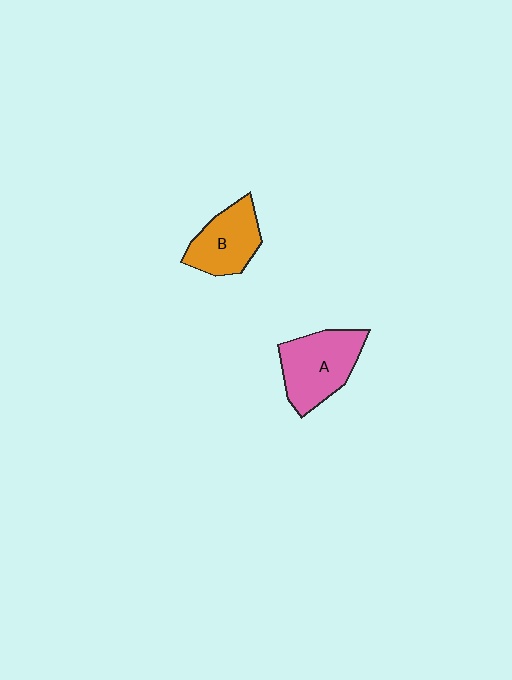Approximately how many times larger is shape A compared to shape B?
Approximately 1.3 times.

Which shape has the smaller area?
Shape B (orange).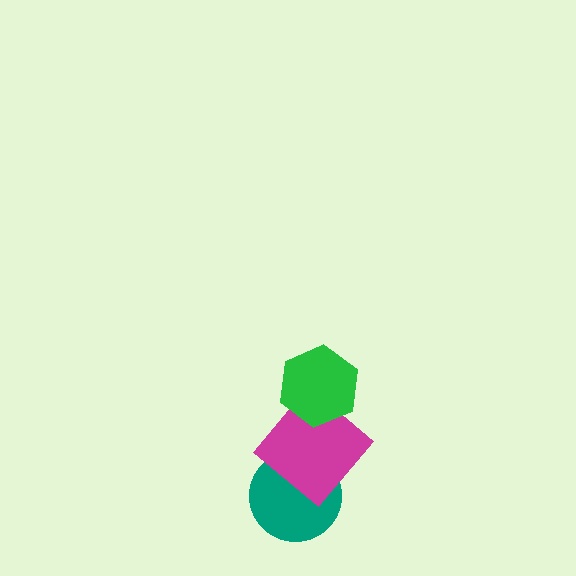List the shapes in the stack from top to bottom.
From top to bottom: the green hexagon, the magenta diamond, the teal circle.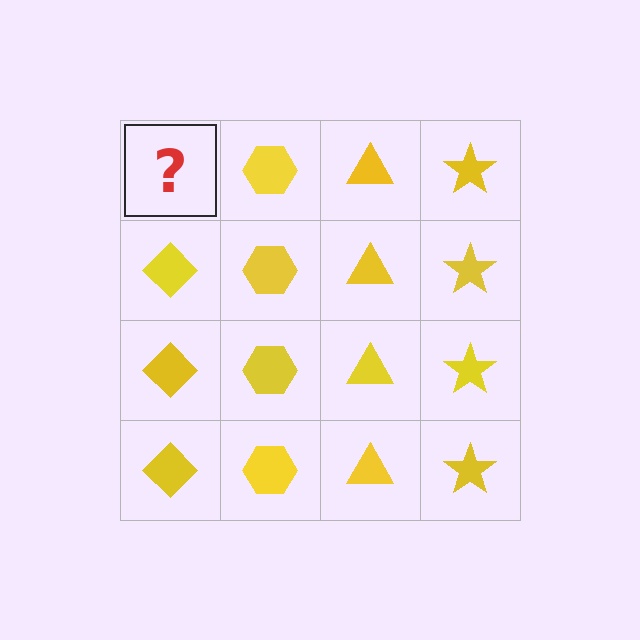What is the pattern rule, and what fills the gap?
The rule is that each column has a consistent shape. The gap should be filled with a yellow diamond.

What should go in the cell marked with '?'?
The missing cell should contain a yellow diamond.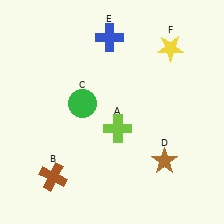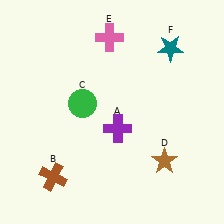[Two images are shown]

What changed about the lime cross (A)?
In Image 1, A is lime. In Image 2, it changed to purple.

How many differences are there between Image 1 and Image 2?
There are 3 differences between the two images.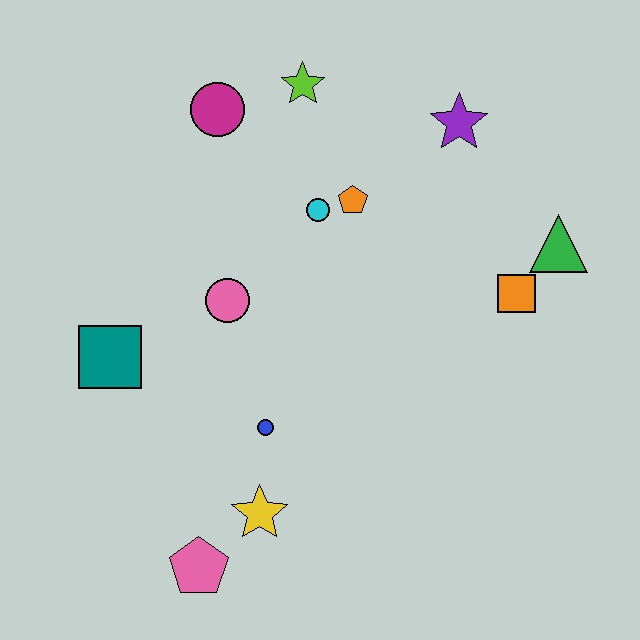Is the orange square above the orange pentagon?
No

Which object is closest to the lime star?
The magenta circle is closest to the lime star.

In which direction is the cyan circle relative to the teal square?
The cyan circle is to the right of the teal square.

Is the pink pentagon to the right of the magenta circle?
No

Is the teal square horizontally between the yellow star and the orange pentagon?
No